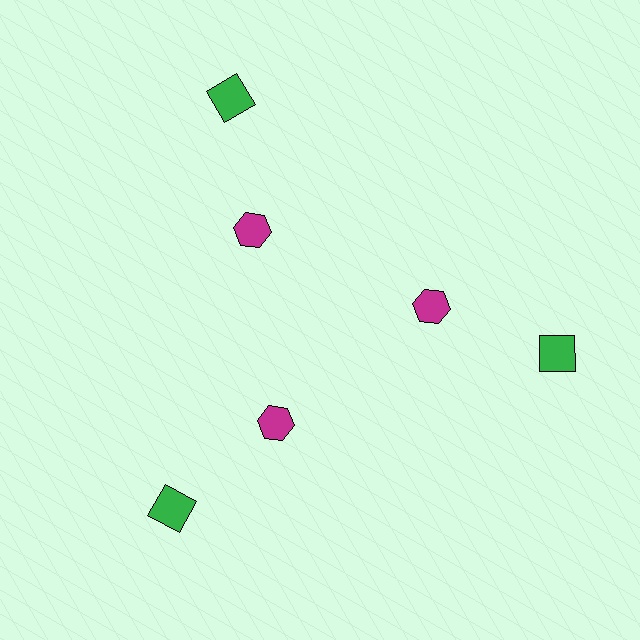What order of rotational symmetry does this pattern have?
This pattern has 3-fold rotational symmetry.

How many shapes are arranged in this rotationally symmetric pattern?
There are 6 shapes, arranged in 3 groups of 2.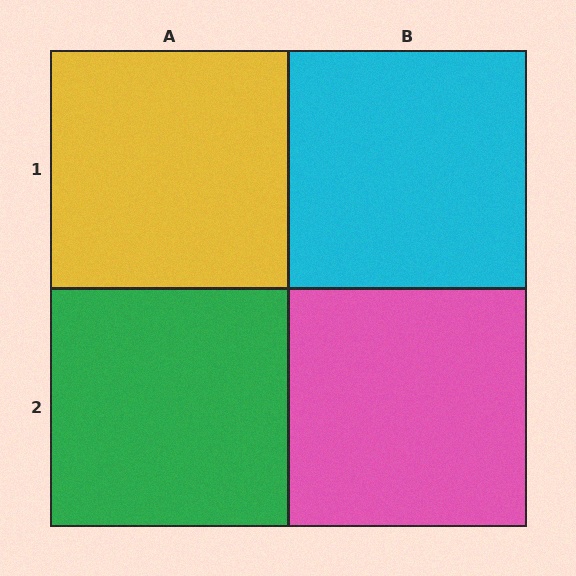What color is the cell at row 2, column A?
Green.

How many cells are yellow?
1 cell is yellow.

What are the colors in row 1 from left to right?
Yellow, cyan.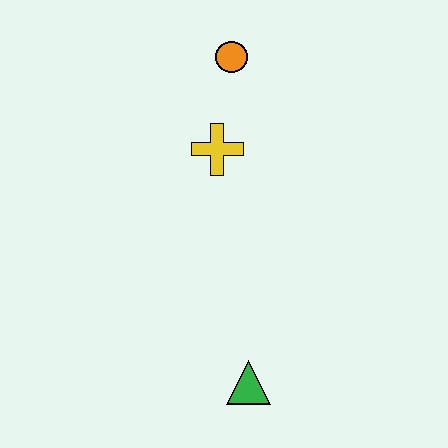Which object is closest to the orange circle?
The yellow cross is closest to the orange circle.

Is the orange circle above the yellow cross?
Yes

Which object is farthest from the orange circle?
The green triangle is farthest from the orange circle.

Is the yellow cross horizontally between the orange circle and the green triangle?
No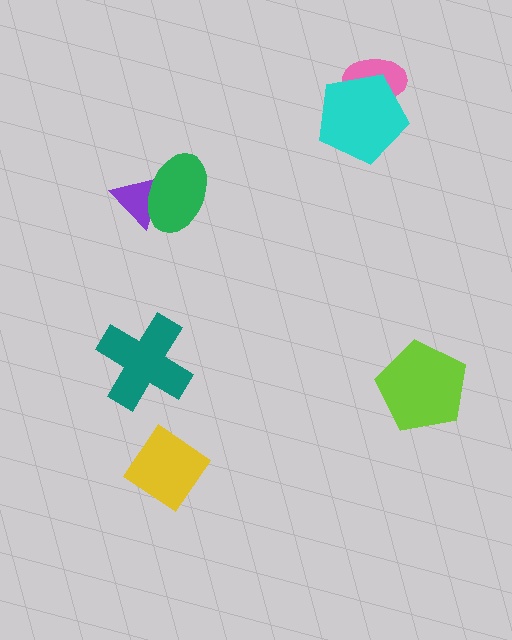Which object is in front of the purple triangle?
The green ellipse is in front of the purple triangle.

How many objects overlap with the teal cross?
0 objects overlap with the teal cross.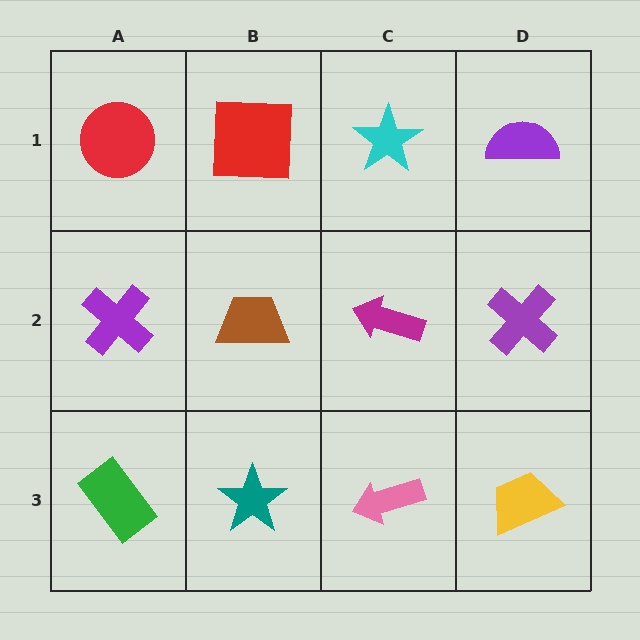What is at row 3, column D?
A yellow trapezoid.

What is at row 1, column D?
A purple semicircle.